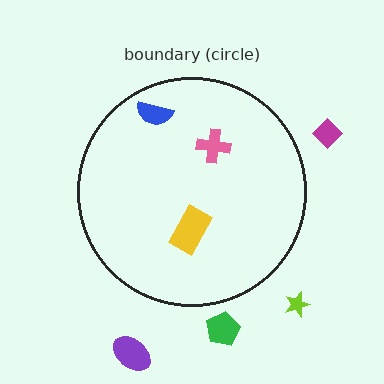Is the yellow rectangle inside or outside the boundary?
Inside.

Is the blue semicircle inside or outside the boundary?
Inside.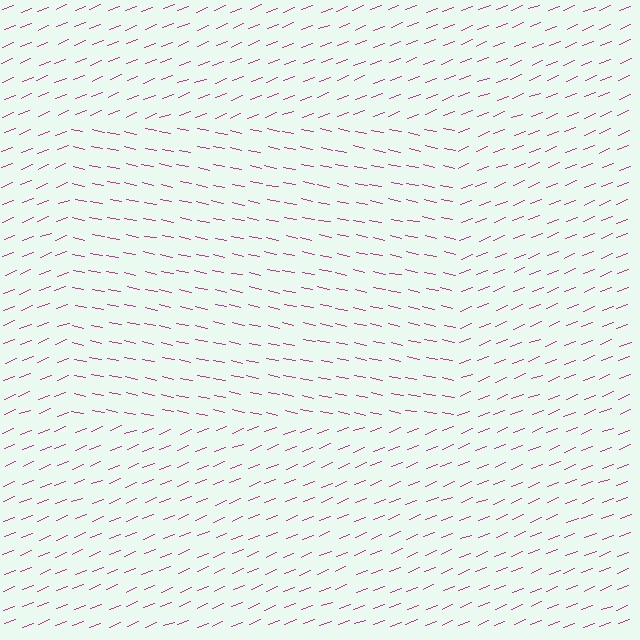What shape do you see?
I see a rectangle.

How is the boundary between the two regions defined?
The boundary is defined purely by a change in line orientation (approximately 33 degrees difference). All lines are the same color and thickness.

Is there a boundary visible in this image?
Yes, there is a texture boundary formed by a change in line orientation.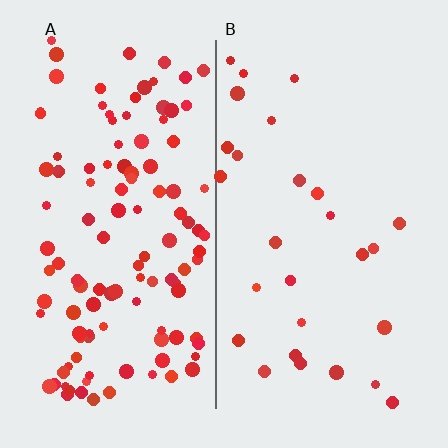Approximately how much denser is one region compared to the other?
Approximately 4.3× — region A over region B.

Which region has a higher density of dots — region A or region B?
A (the left).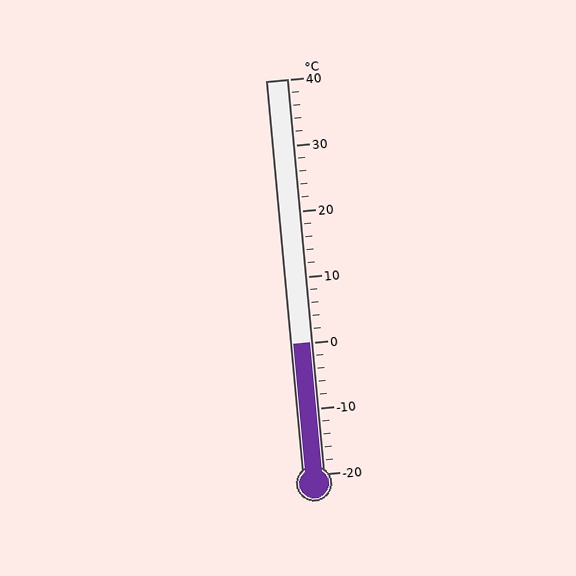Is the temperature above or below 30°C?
The temperature is below 30°C.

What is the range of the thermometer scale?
The thermometer scale ranges from -20°C to 40°C.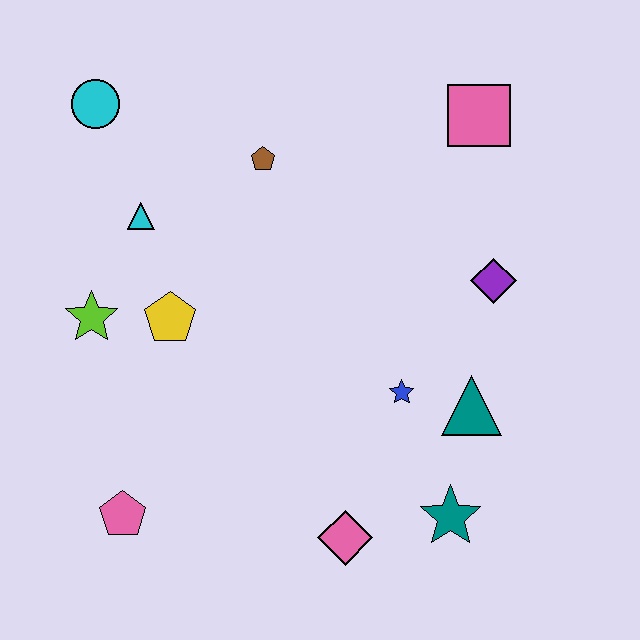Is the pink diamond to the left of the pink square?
Yes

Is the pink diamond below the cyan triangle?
Yes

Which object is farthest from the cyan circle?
The teal star is farthest from the cyan circle.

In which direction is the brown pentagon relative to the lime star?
The brown pentagon is to the right of the lime star.